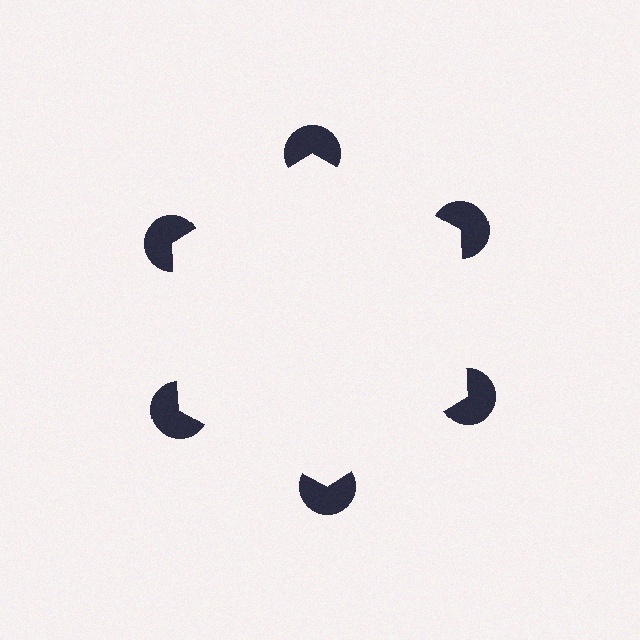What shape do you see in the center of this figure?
An illusory hexagon — its edges are inferred from the aligned wedge cuts in the pac-man discs, not physically drawn.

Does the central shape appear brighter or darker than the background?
It typically appears slightly brighter than the background, even though no actual brightness change is drawn.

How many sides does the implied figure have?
6 sides.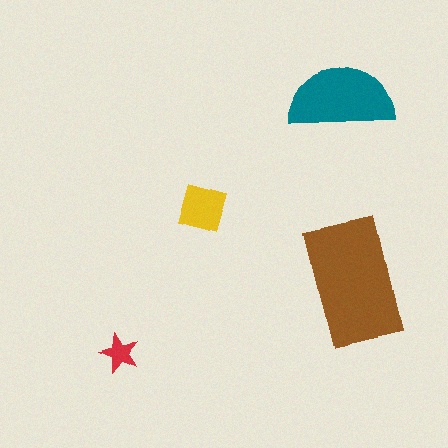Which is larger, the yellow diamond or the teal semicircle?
The teal semicircle.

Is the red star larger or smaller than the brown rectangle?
Smaller.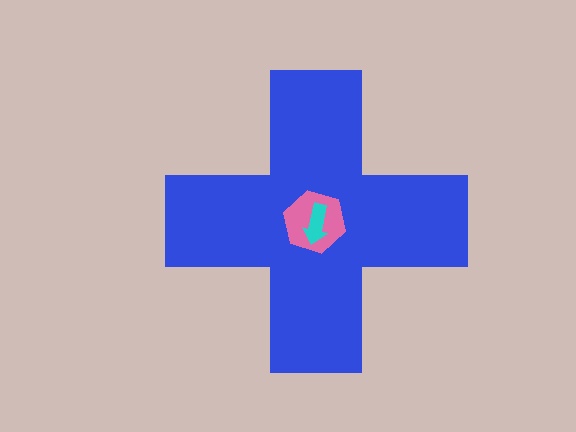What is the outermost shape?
The blue cross.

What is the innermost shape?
The cyan arrow.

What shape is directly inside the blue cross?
The pink hexagon.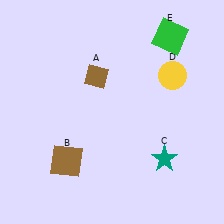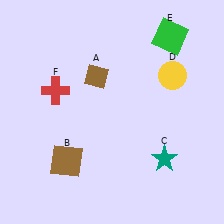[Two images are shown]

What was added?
A red cross (F) was added in Image 2.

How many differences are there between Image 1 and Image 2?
There is 1 difference between the two images.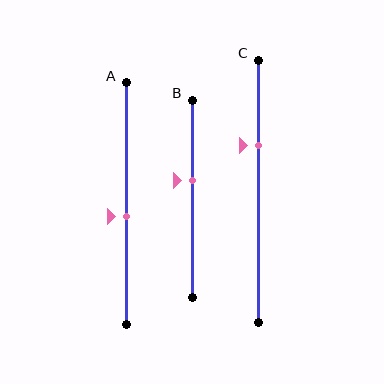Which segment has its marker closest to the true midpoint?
Segment A has its marker closest to the true midpoint.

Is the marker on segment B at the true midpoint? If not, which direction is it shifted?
No, the marker on segment B is shifted upward by about 9% of the segment length.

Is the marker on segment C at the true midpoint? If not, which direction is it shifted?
No, the marker on segment C is shifted upward by about 18% of the segment length.